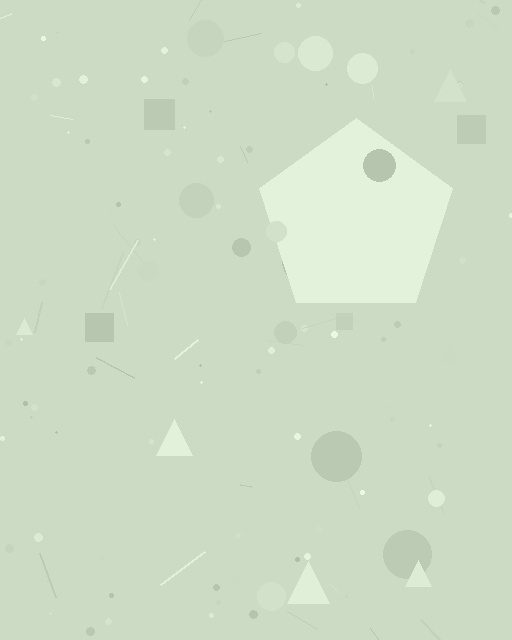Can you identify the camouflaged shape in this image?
The camouflaged shape is a pentagon.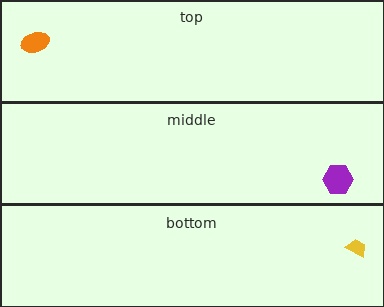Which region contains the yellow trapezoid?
The bottom region.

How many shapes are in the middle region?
1.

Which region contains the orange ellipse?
The top region.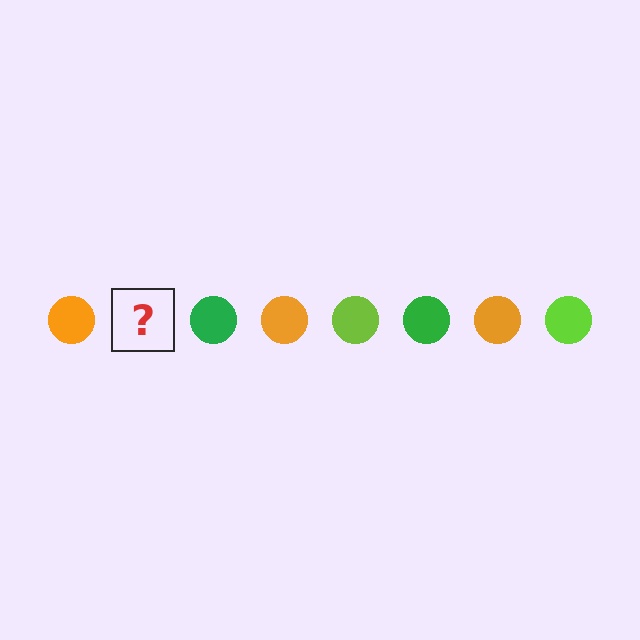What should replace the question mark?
The question mark should be replaced with a lime circle.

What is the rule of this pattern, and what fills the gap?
The rule is that the pattern cycles through orange, lime, green circles. The gap should be filled with a lime circle.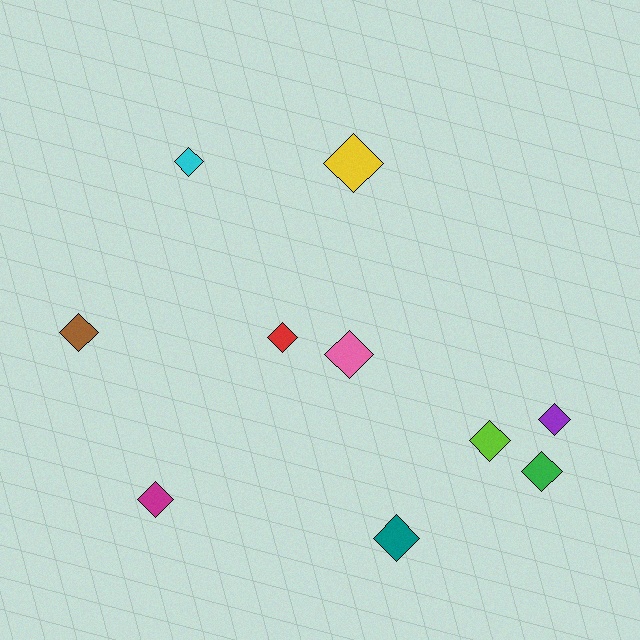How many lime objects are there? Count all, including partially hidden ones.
There is 1 lime object.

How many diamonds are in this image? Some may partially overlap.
There are 10 diamonds.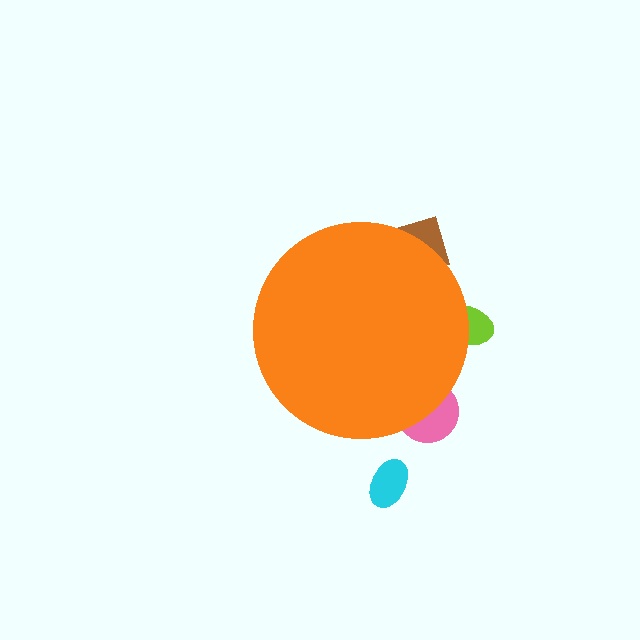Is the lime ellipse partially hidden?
Yes, the lime ellipse is partially hidden behind the orange circle.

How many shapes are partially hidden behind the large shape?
3 shapes are partially hidden.